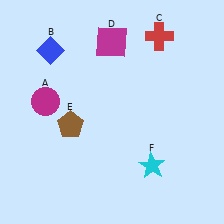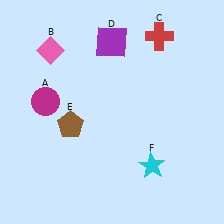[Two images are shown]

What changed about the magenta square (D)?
In Image 1, D is magenta. In Image 2, it changed to purple.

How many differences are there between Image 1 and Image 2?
There are 2 differences between the two images.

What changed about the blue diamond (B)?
In Image 1, B is blue. In Image 2, it changed to pink.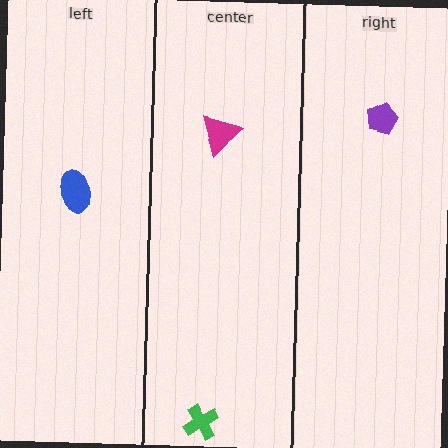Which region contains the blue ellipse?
The left region.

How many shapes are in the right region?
1.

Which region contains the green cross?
The center region.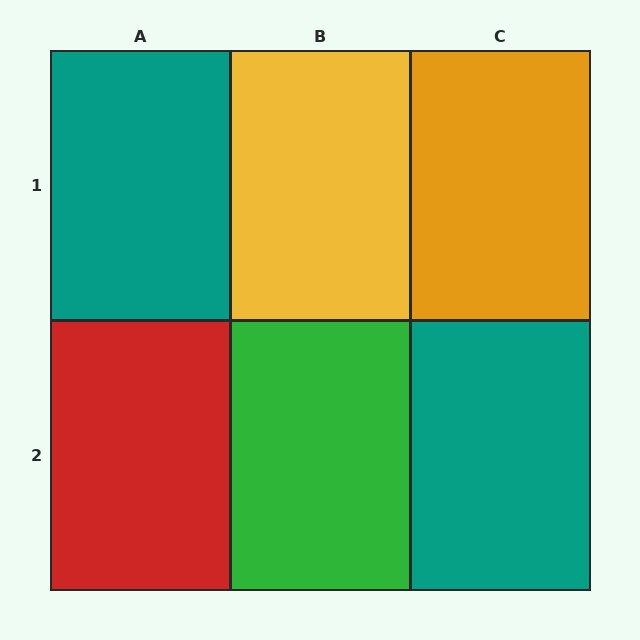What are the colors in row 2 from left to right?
Red, green, teal.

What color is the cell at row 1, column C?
Orange.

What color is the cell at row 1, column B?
Yellow.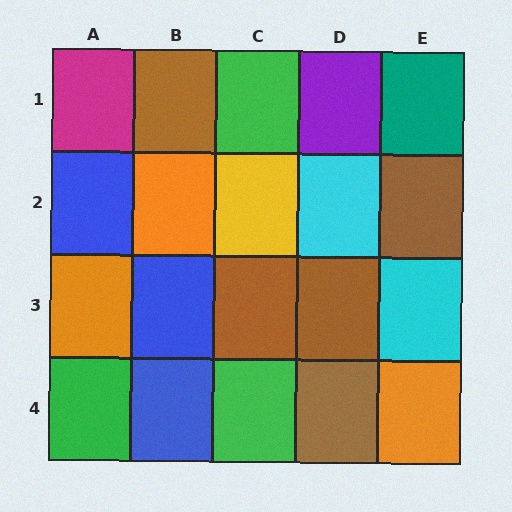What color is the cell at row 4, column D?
Brown.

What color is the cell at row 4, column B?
Blue.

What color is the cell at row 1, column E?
Teal.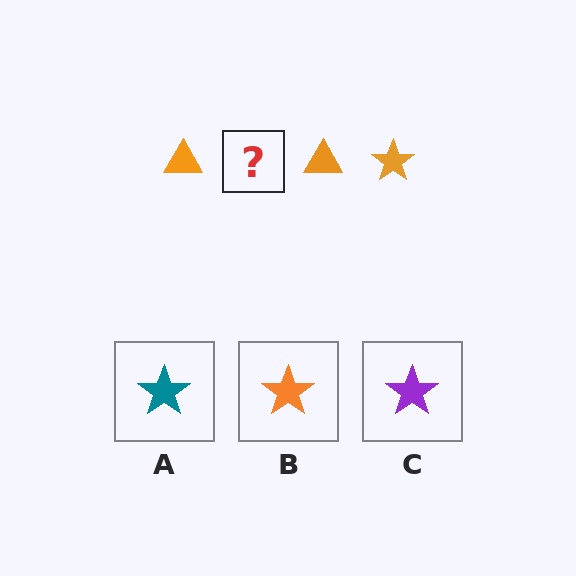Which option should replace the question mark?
Option B.